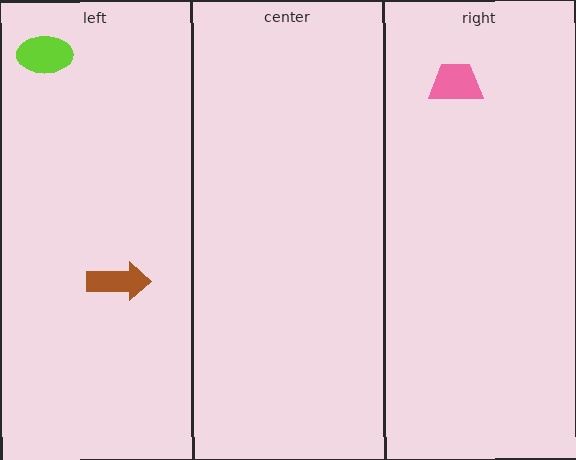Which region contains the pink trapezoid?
The right region.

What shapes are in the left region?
The brown arrow, the lime ellipse.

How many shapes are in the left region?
2.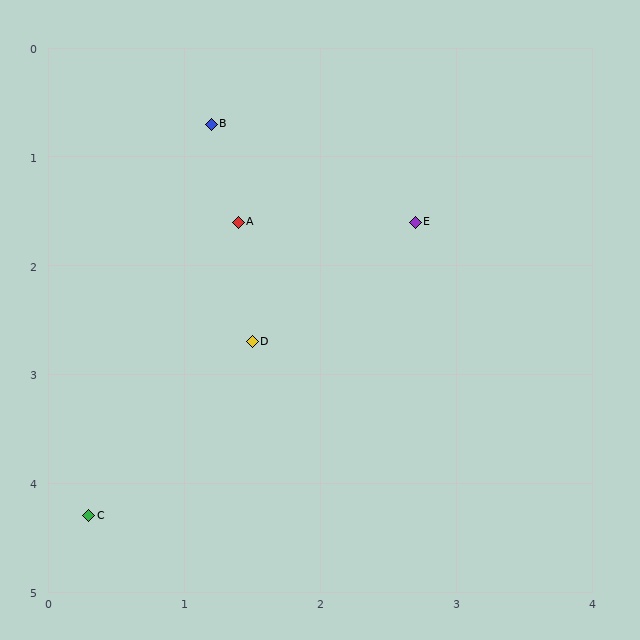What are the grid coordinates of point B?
Point B is at approximately (1.2, 0.7).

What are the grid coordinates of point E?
Point E is at approximately (2.7, 1.6).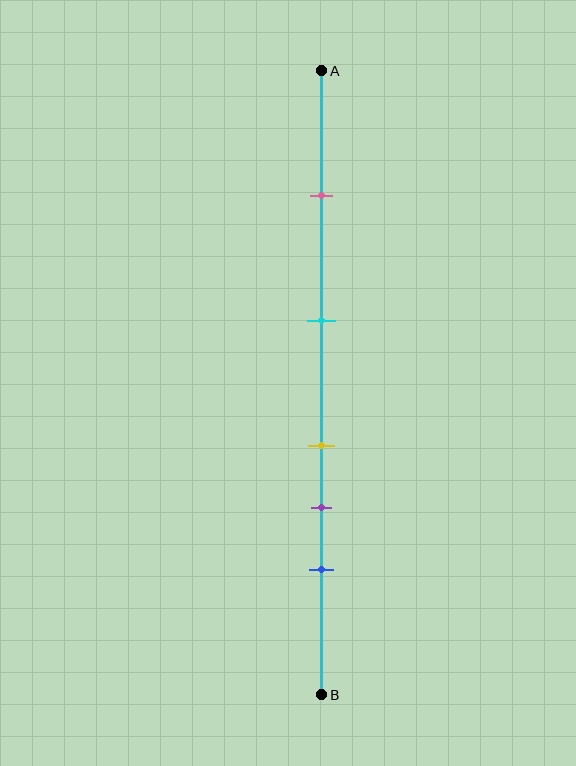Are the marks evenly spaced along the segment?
No, the marks are not evenly spaced.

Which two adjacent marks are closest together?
The yellow and purple marks are the closest adjacent pair.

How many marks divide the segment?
There are 5 marks dividing the segment.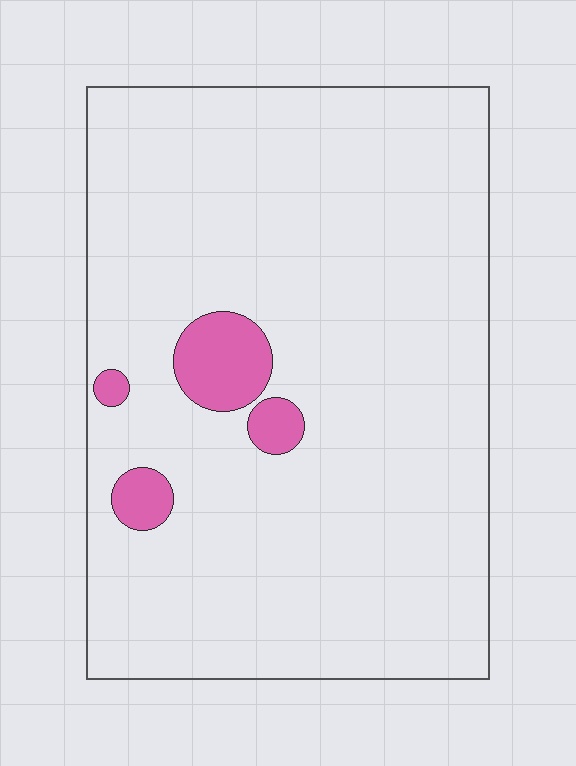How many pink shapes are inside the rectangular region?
4.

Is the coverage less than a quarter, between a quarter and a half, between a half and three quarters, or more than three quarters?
Less than a quarter.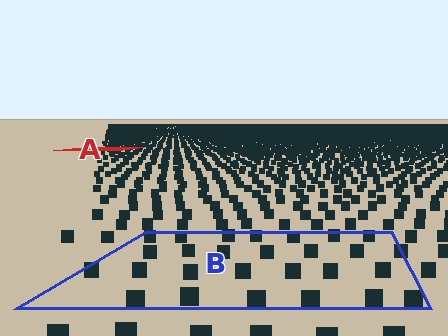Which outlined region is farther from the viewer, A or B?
Region A is farther from the viewer — the texture elements inside it appear smaller and more densely packed.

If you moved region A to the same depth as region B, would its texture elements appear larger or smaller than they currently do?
They would appear larger. At a closer depth, the same texture elements are projected at a bigger on-screen size.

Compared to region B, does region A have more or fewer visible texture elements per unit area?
Region A has more texture elements per unit area — they are packed more densely because it is farther away.